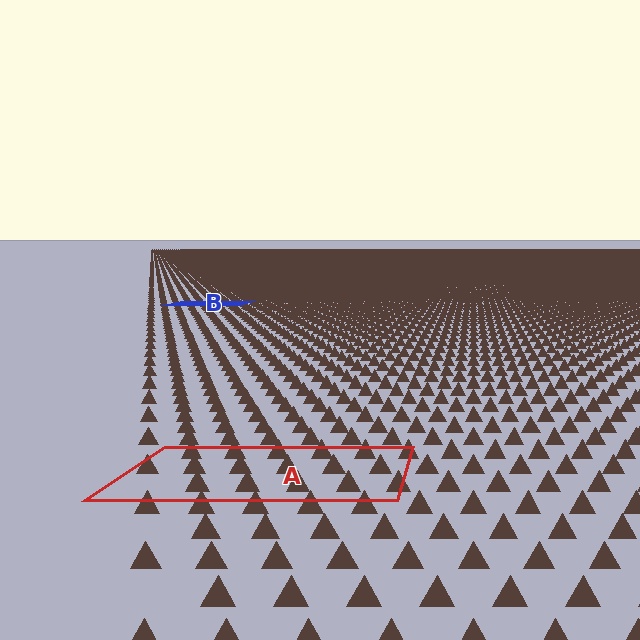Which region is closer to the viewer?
Region A is closer. The texture elements there are larger and more spread out.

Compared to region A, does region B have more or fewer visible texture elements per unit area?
Region B has more texture elements per unit area — they are packed more densely because it is farther away.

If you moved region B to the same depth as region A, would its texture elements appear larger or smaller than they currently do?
They would appear larger. At a closer depth, the same texture elements are projected at a bigger on-screen size.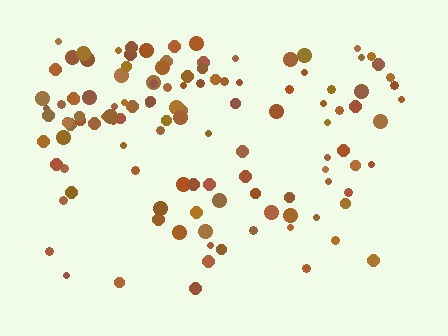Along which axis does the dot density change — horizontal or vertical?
Vertical.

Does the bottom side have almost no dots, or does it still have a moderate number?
Still a moderate number, just noticeably fewer than the top.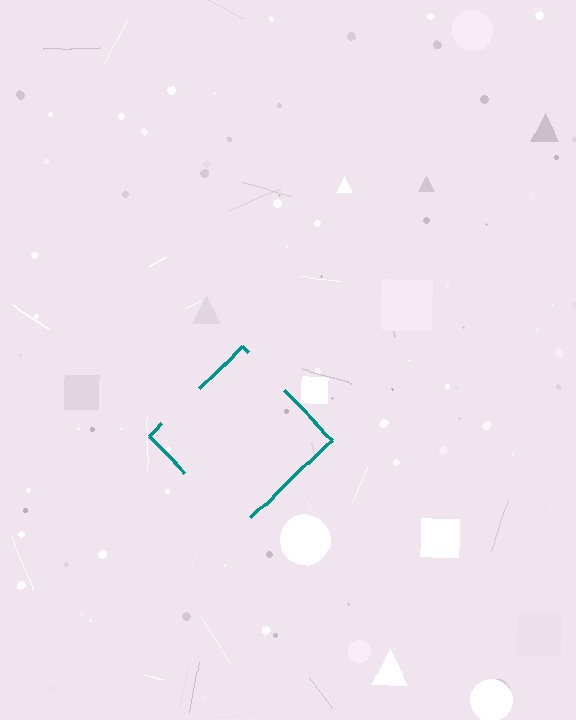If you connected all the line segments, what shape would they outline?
They would outline a diamond.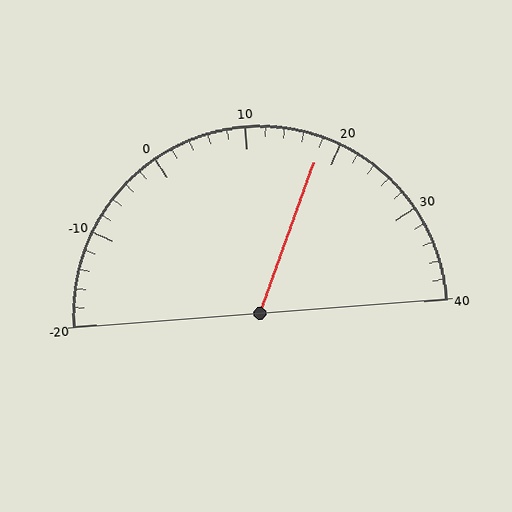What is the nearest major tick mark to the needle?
The nearest major tick mark is 20.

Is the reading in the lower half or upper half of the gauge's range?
The reading is in the upper half of the range (-20 to 40).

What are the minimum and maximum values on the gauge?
The gauge ranges from -20 to 40.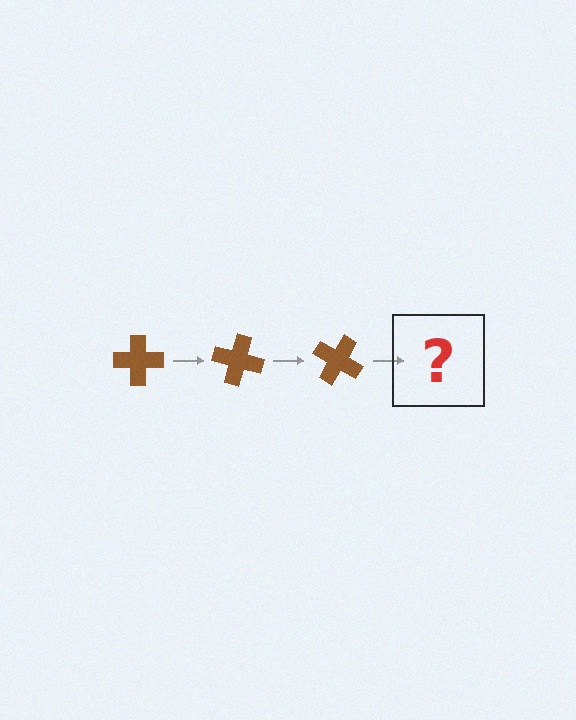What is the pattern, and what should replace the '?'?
The pattern is that the cross rotates 15 degrees each step. The '?' should be a brown cross rotated 45 degrees.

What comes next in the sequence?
The next element should be a brown cross rotated 45 degrees.